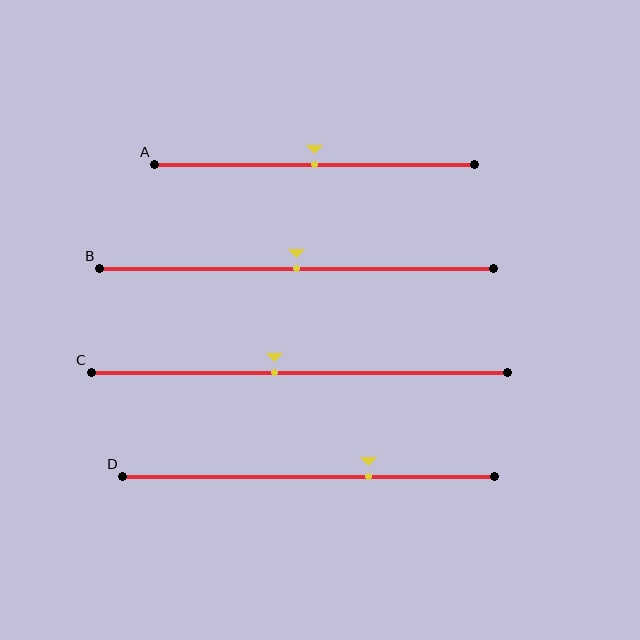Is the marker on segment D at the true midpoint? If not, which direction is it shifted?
No, the marker on segment D is shifted to the right by about 16% of the segment length.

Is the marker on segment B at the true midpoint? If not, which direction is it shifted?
Yes, the marker on segment B is at the true midpoint.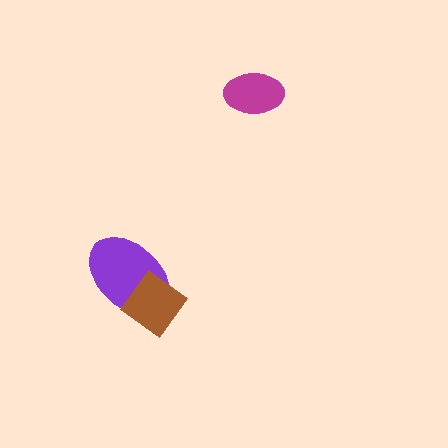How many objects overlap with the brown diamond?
1 object overlaps with the brown diamond.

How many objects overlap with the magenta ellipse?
0 objects overlap with the magenta ellipse.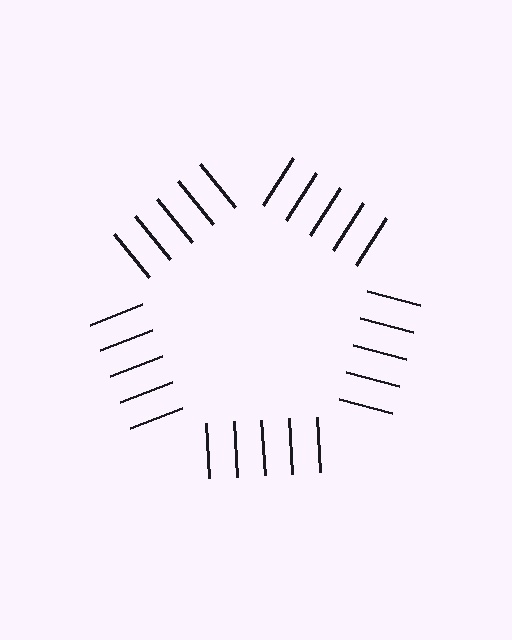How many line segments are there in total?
25 — 5 along each of the 5 edges.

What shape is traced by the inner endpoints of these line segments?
An illusory pentagon — the line segments terminate on its edges but no continuous stroke is drawn.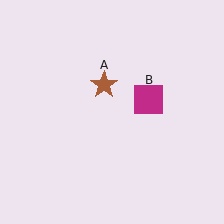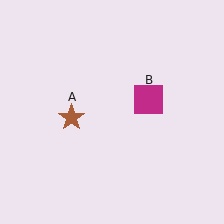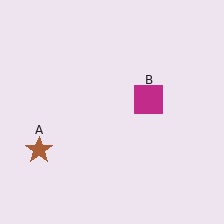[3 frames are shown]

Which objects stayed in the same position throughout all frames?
Magenta square (object B) remained stationary.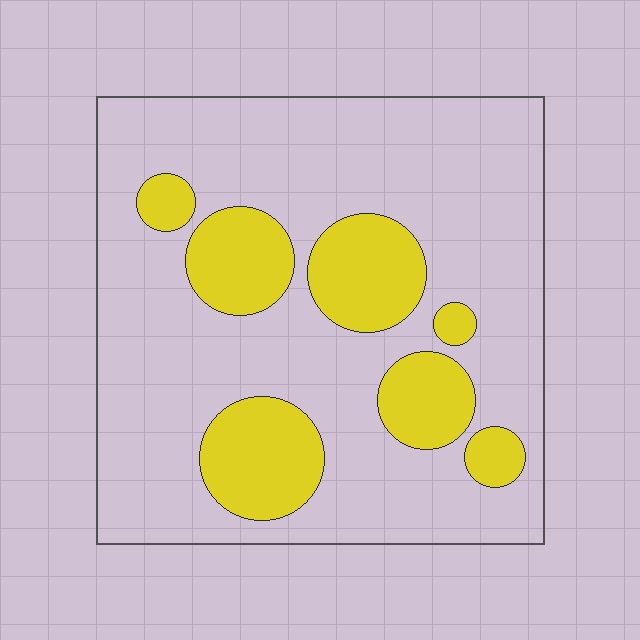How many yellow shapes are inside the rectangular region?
7.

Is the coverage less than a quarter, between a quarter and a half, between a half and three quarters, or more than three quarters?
Less than a quarter.